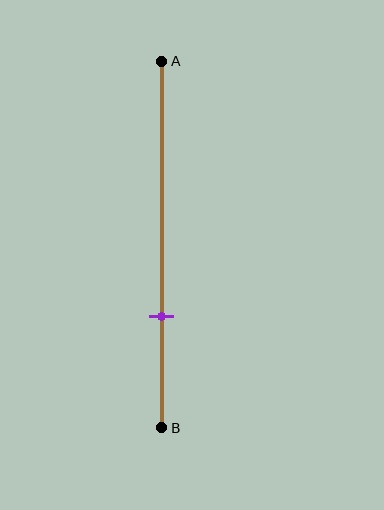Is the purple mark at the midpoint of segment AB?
No, the mark is at about 70% from A, not at the 50% midpoint.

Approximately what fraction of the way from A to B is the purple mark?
The purple mark is approximately 70% of the way from A to B.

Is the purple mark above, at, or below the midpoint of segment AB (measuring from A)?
The purple mark is below the midpoint of segment AB.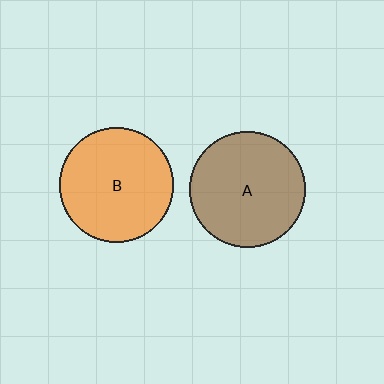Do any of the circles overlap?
No, none of the circles overlap.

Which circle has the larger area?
Circle A (brown).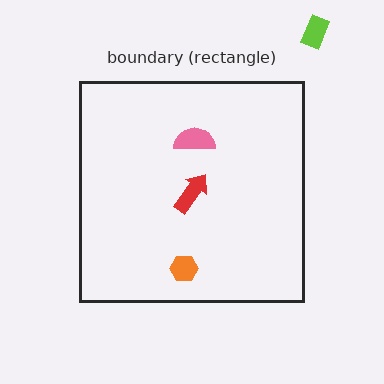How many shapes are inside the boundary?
3 inside, 1 outside.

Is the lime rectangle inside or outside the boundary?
Outside.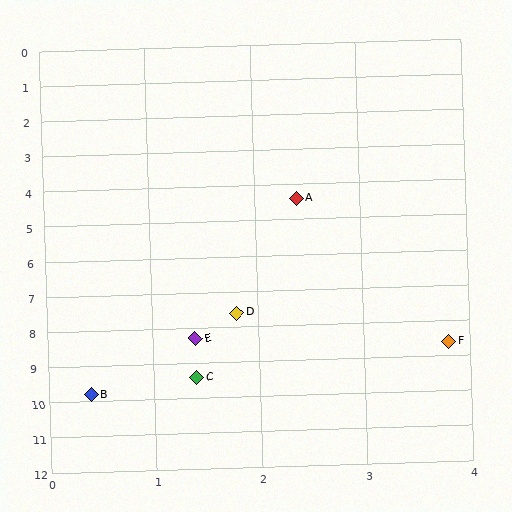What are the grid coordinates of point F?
Point F is at approximately (3.8, 8.6).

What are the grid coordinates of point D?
Point D is at approximately (1.8, 7.6).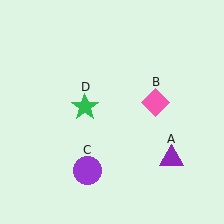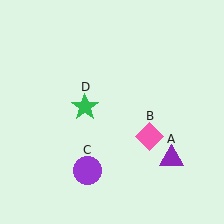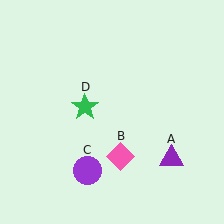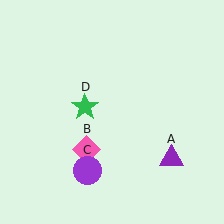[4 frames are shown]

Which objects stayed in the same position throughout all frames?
Purple triangle (object A) and purple circle (object C) and green star (object D) remained stationary.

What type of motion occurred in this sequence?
The pink diamond (object B) rotated clockwise around the center of the scene.